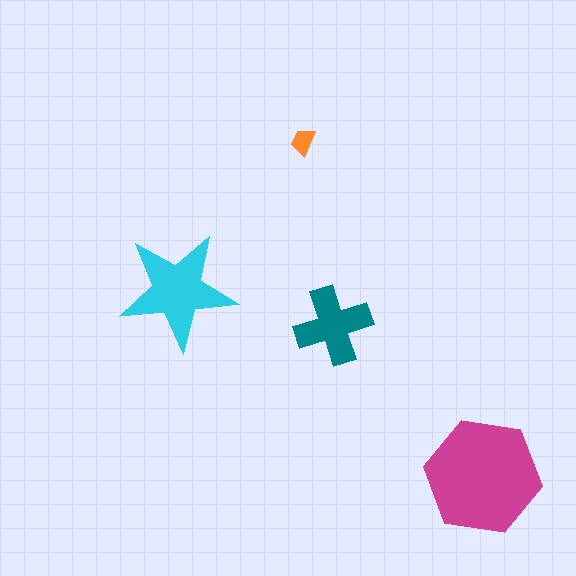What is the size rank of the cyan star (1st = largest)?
2nd.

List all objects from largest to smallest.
The magenta hexagon, the cyan star, the teal cross, the orange trapezoid.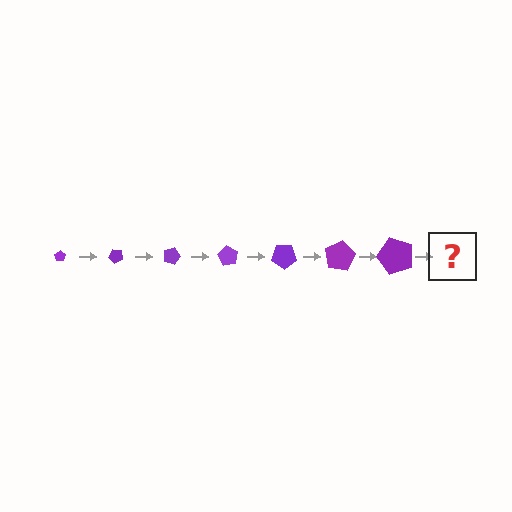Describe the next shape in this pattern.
It should be a pentagon, larger than the previous one and rotated 315 degrees from the start.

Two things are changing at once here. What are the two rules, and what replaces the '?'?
The two rules are that the pentagon grows larger each step and it rotates 45 degrees each step. The '?' should be a pentagon, larger than the previous one and rotated 315 degrees from the start.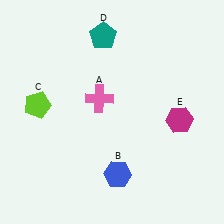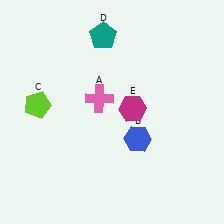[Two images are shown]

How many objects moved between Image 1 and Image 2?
2 objects moved between the two images.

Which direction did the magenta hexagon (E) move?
The magenta hexagon (E) moved left.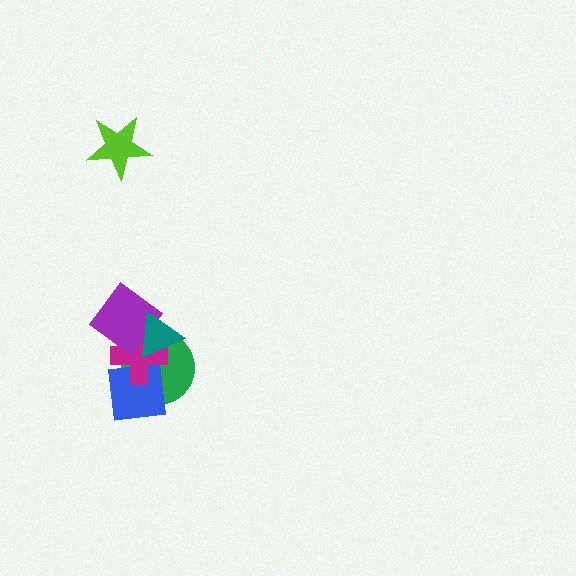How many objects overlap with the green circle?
4 objects overlap with the green circle.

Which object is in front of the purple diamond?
The teal triangle is in front of the purple diamond.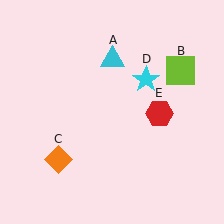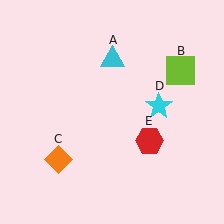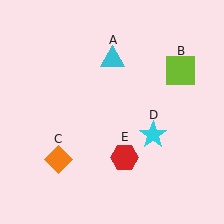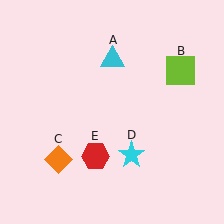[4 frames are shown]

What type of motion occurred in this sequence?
The cyan star (object D), red hexagon (object E) rotated clockwise around the center of the scene.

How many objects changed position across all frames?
2 objects changed position: cyan star (object D), red hexagon (object E).